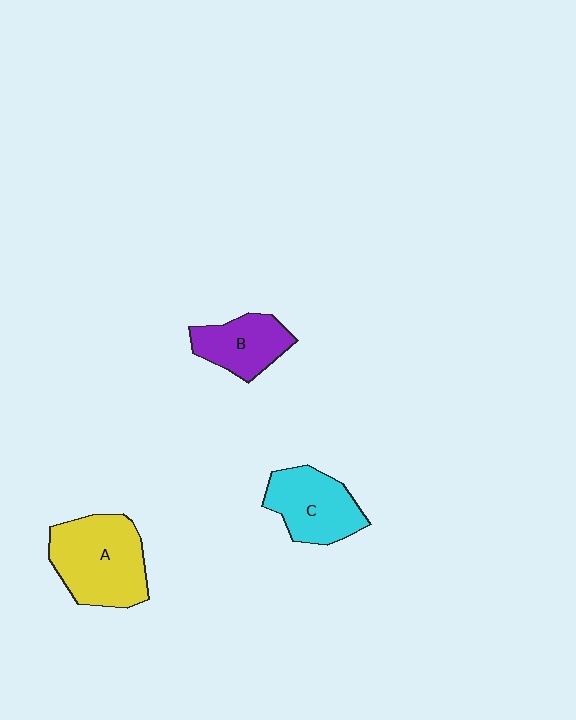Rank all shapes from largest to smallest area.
From largest to smallest: A (yellow), C (cyan), B (purple).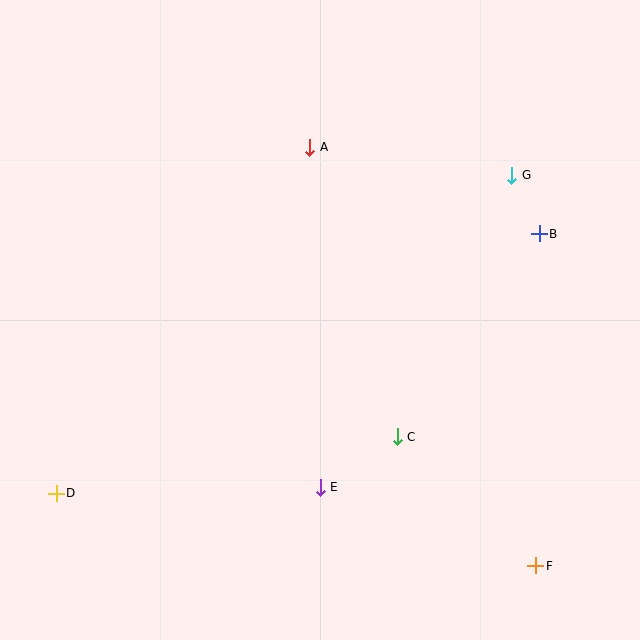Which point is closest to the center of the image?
Point C at (397, 437) is closest to the center.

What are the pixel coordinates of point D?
Point D is at (56, 493).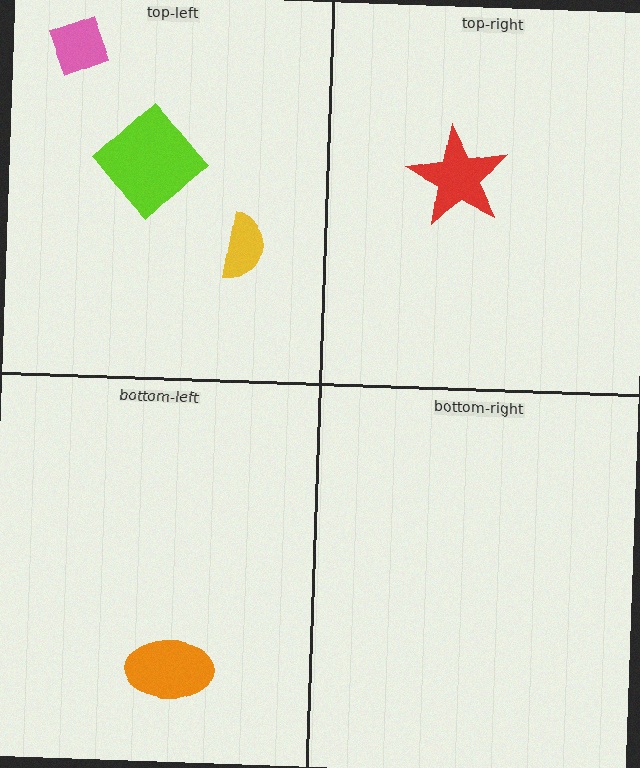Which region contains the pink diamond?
The top-left region.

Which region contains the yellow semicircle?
The top-left region.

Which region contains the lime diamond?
The top-left region.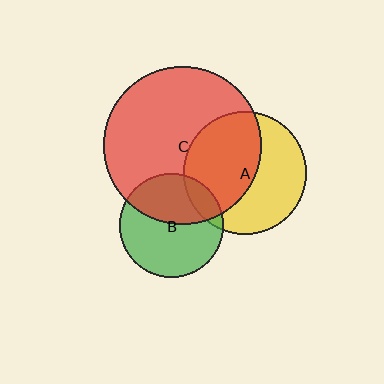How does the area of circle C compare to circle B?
Approximately 2.3 times.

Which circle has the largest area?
Circle C (red).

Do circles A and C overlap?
Yes.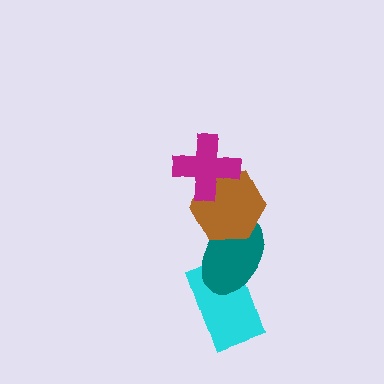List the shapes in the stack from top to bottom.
From top to bottom: the magenta cross, the brown hexagon, the teal ellipse, the cyan rectangle.